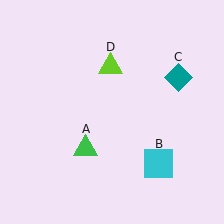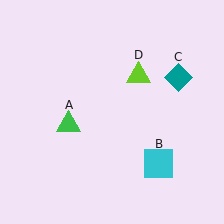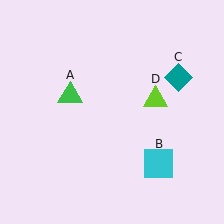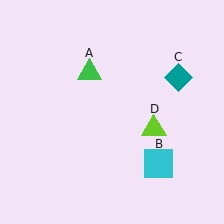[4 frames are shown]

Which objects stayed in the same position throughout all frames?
Cyan square (object B) and teal diamond (object C) remained stationary.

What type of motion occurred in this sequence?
The green triangle (object A), lime triangle (object D) rotated clockwise around the center of the scene.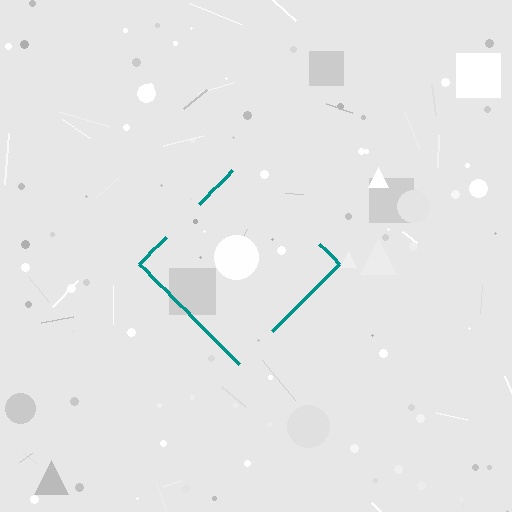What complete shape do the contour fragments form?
The contour fragments form a diamond.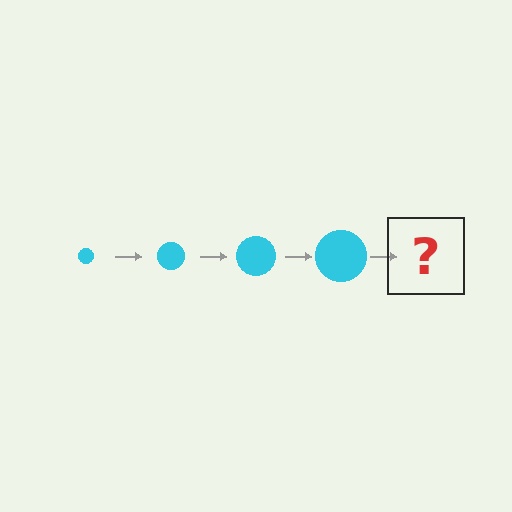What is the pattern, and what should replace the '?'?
The pattern is that the circle gets progressively larger each step. The '?' should be a cyan circle, larger than the previous one.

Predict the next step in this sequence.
The next step is a cyan circle, larger than the previous one.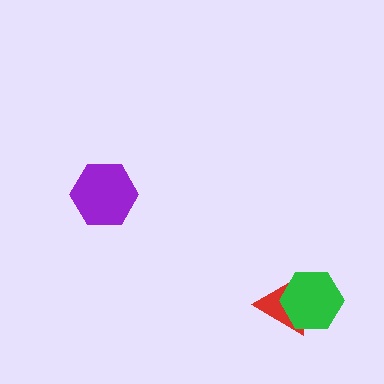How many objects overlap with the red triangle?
1 object overlaps with the red triangle.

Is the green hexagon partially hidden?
No, no other shape covers it.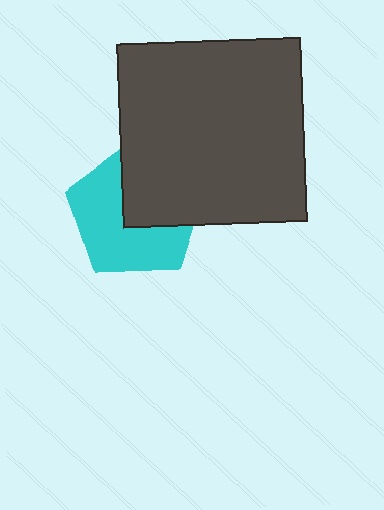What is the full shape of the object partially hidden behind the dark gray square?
The partially hidden object is a cyan pentagon.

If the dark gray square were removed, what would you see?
You would see the complete cyan pentagon.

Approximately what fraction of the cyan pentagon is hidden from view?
Roughly 42% of the cyan pentagon is hidden behind the dark gray square.